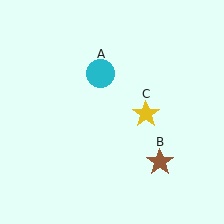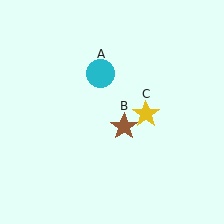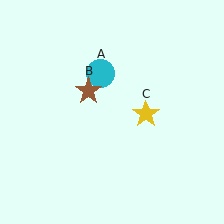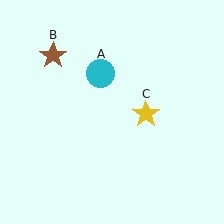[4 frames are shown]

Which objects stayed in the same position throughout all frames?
Cyan circle (object A) and yellow star (object C) remained stationary.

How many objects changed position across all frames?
1 object changed position: brown star (object B).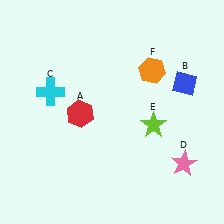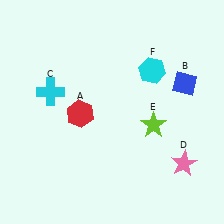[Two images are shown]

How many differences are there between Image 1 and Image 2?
There is 1 difference between the two images.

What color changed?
The hexagon (F) changed from orange in Image 1 to cyan in Image 2.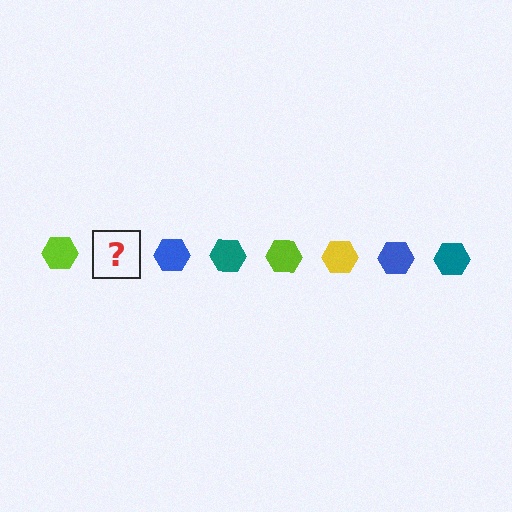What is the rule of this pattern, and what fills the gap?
The rule is that the pattern cycles through lime, yellow, blue, teal hexagons. The gap should be filled with a yellow hexagon.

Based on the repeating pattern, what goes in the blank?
The blank should be a yellow hexagon.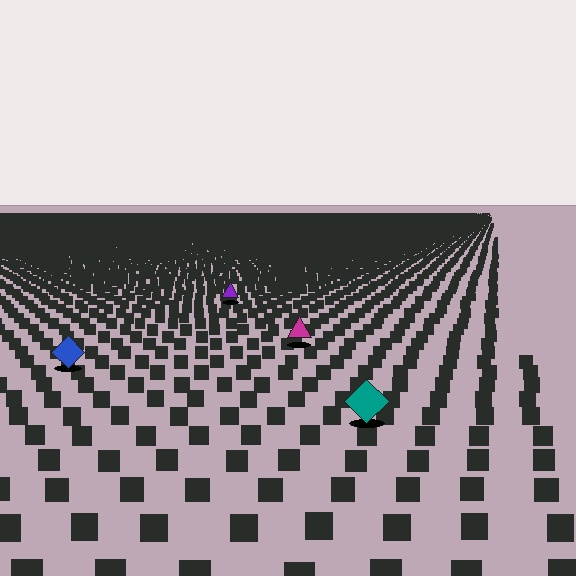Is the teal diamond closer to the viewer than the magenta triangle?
Yes. The teal diamond is closer — you can tell from the texture gradient: the ground texture is coarser near it.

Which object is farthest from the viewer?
The purple triangle is farthest from the viewer. It appears smaller and the ground texture around it is denser.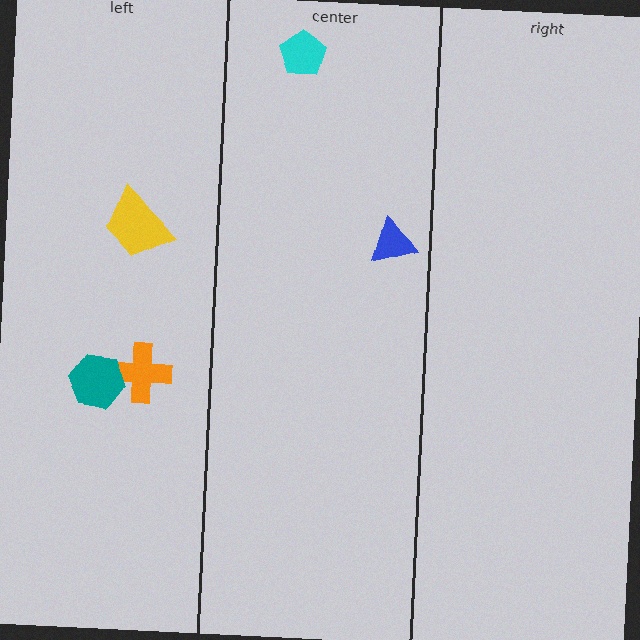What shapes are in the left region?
The yellow trapezoid, the orange cross, the teal hexagon.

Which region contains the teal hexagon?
The left region.